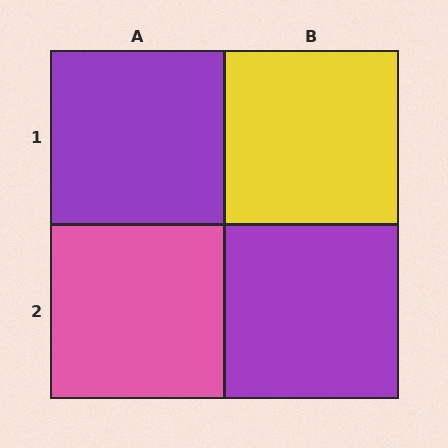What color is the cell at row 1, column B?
Yellow.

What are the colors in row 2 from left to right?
Pink, purple.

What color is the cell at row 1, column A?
Purple.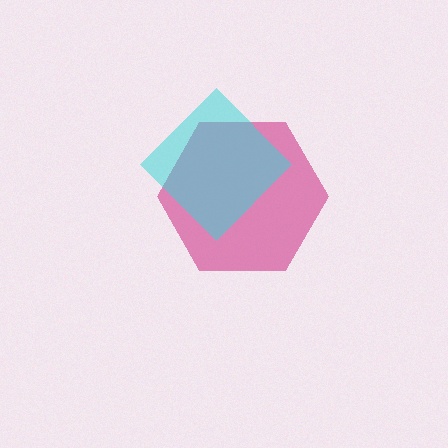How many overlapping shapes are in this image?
There are 2 overlapping shapes in the image.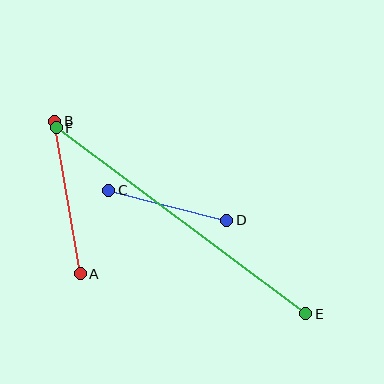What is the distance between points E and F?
The distance is approximately 311 pixels.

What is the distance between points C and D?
The distance is approximately 122 pixels.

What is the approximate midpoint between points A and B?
The midpoint is at approximately (67, 197) pixels.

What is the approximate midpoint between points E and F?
The midpoint is at approximately (181, 221) pixels.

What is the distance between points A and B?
The distance is approximately 155 pixels.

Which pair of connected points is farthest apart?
Points E and F are farthest apart.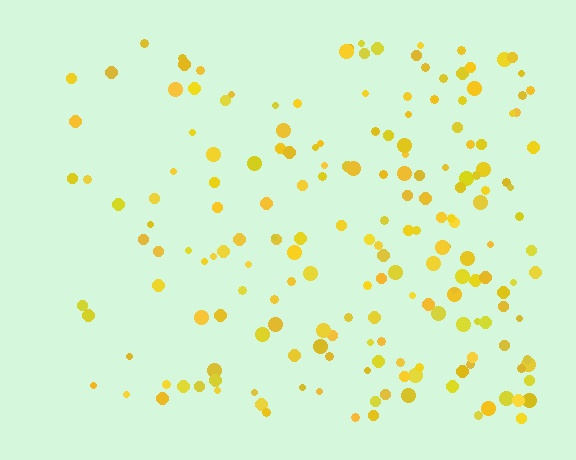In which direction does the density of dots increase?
From left to right, with the right side densest.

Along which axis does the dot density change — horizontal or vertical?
Horizontal.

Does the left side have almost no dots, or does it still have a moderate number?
Still a moderate number, just noticeably fewer than the right.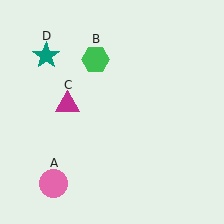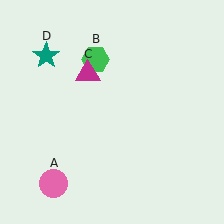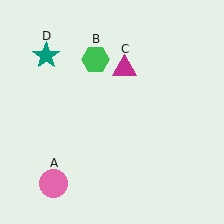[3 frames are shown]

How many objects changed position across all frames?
1 object changed position: magenta triangle (object C).